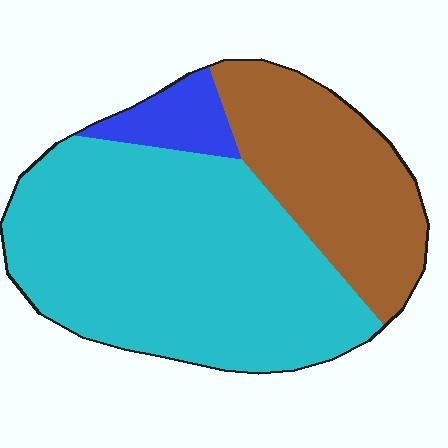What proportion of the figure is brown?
Brown covers about 30% of the figure.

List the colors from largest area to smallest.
From largest to smallest: cyan, brown, blue.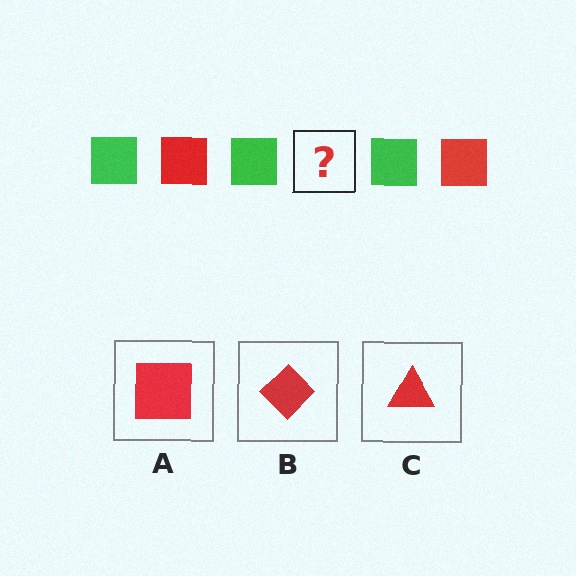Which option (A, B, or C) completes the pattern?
A.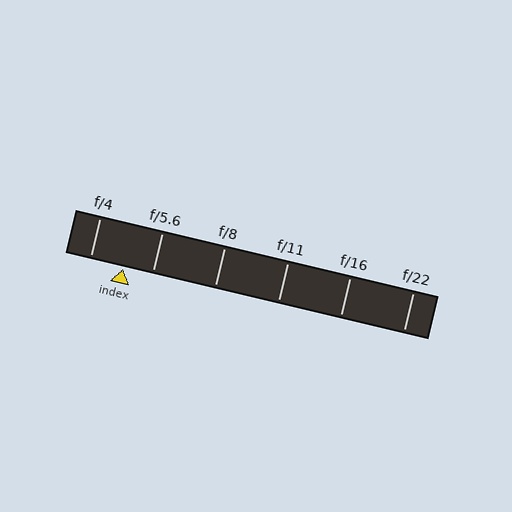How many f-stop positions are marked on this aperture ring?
There are 6 f-stop positions marked.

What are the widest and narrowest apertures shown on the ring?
The widest aperture shown is f/4 and the narrowest is f/22.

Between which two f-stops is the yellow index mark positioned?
The index mark is between f/4 and f/5.6.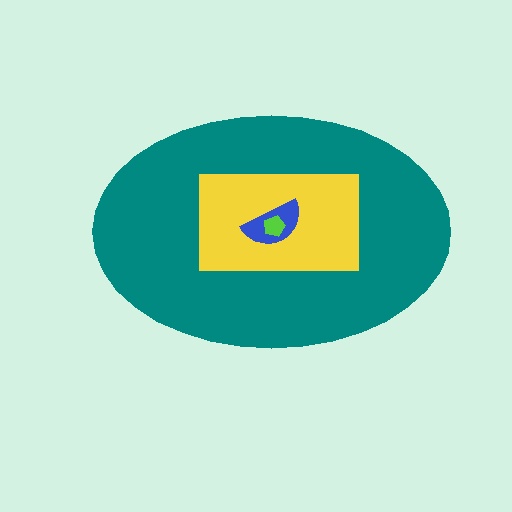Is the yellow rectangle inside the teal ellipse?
Yes.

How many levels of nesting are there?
4.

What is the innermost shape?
The lime pentagon.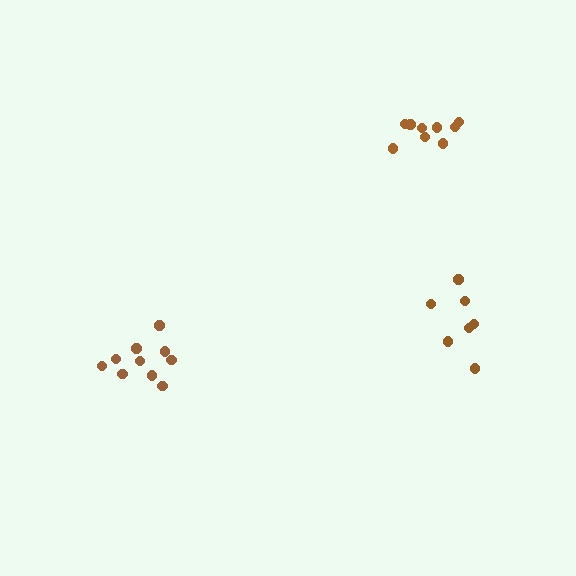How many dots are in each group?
Group 1: 10 dots, Group 2: 7 dots, Group 3: 9 dots (26 total).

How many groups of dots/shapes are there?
There are 3 groups.